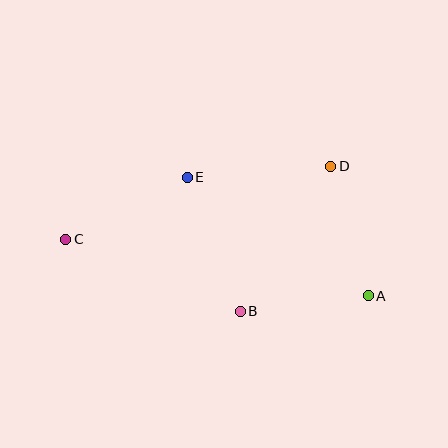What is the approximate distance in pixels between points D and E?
The distance between D and E is approximately 144 pixels.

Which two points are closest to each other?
Points A and B are closest to each other.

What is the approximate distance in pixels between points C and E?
The distance between C and E is approximately 136 pixels.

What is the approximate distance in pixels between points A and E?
The distance between A and E is approximately 216 pixels.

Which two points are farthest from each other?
Points A and C are farthest from each other.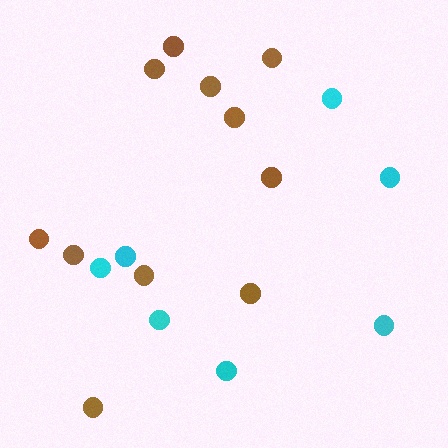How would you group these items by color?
There are 2 groups: one group of brown circles (11) and one group of cyan circles (7).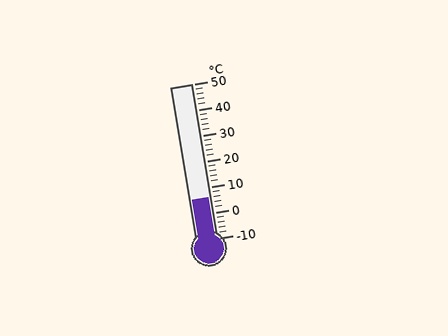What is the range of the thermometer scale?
The thermometer scale ranges from -10°C to 50°C.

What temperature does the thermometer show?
The thermometer shows approximately 6°C.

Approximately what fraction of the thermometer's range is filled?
The thermometer is filled to approximately 25% of its range.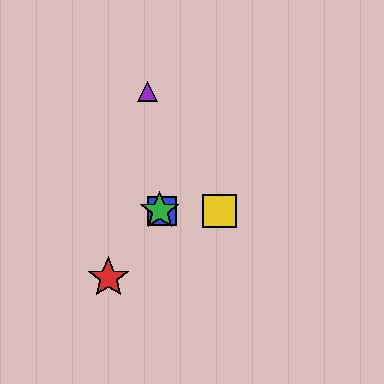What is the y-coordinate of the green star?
The green star is at y≈211.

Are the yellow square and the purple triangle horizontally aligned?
No, the yellow square is at y≈211 and the purple triangle is at y≈92.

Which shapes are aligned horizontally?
The blue square, the green star, the yellow square are aligned horizontally.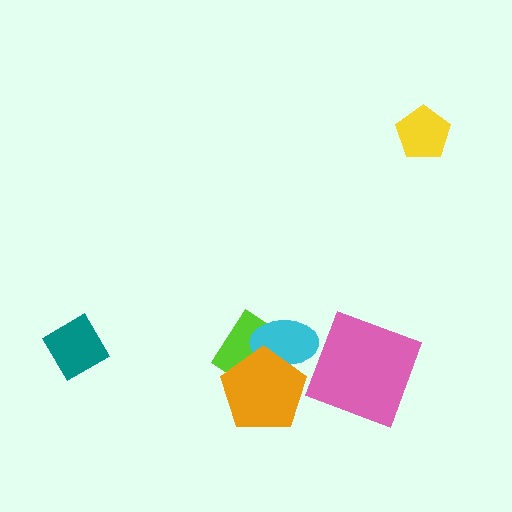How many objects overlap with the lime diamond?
2 objects overlap with the lime diamond.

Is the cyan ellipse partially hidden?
Yes, it is partially covered by another shape.